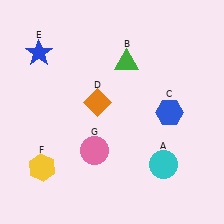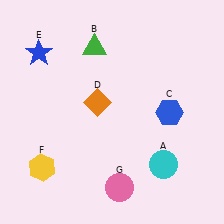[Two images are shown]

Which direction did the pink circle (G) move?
The pink circle (G) moved down.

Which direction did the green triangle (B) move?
The green triangle (B) moved left.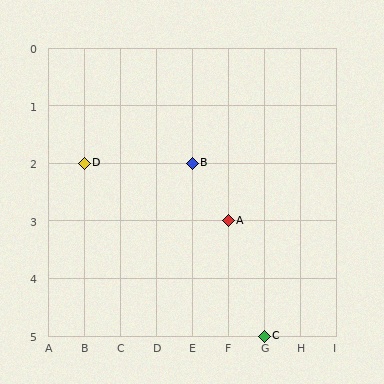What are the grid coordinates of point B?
Point B is at grid coordinates (E, 2).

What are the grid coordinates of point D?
Point D is at grid coordinates (B, 2).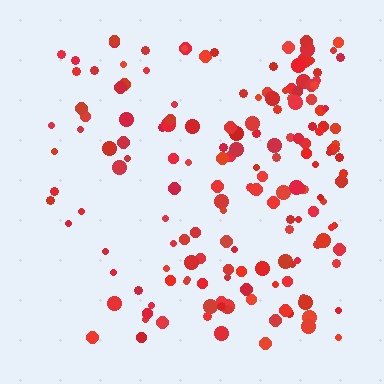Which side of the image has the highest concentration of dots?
The right.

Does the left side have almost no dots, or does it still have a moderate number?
Still a moderate number, just noticeably fewer than the right.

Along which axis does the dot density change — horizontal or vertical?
Horizontal.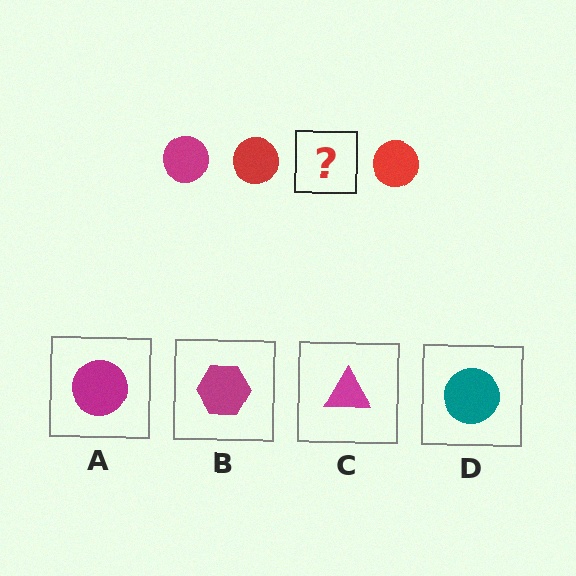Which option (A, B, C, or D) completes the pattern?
A.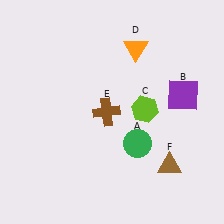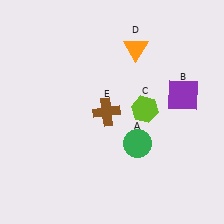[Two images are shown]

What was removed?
The brown triangle (F) was removed in Image 2.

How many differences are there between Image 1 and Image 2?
There is 1 difference between the two images.